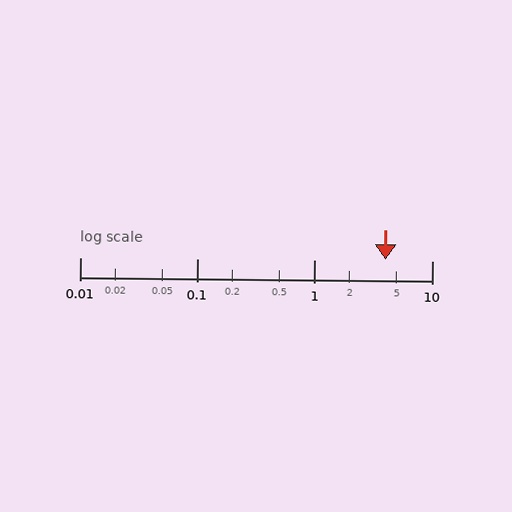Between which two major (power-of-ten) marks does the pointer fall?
The pointer is between 1 and 10.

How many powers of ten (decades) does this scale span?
The scale spans 3 decades, from 0.01 to 10.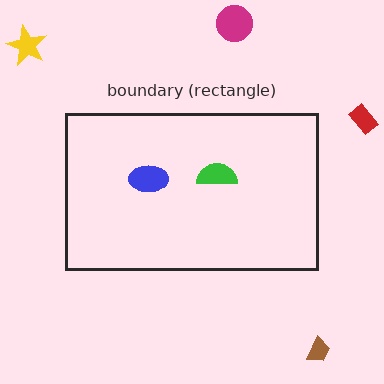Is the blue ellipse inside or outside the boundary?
Inside.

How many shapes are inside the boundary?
2 inside, 4 outside.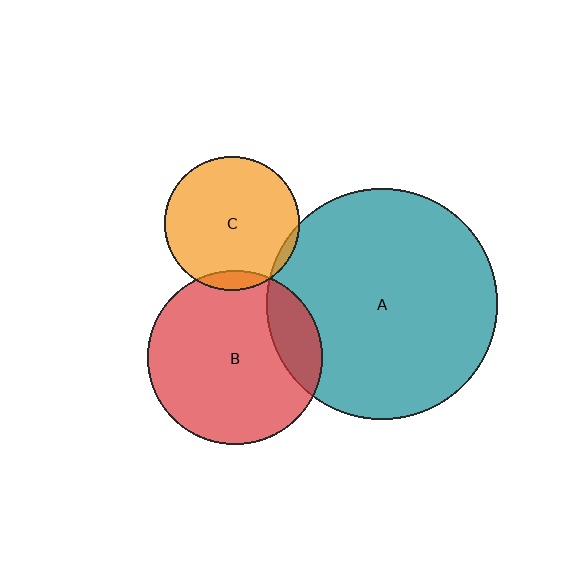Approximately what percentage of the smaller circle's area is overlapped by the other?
Approximately 15%.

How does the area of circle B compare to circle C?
Approximately 1.7 times.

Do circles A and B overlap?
Yes.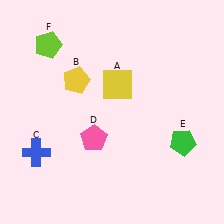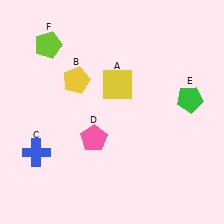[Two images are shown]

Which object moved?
The green pentagon (E) moved up.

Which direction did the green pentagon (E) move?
The green pentagon (E) moved up.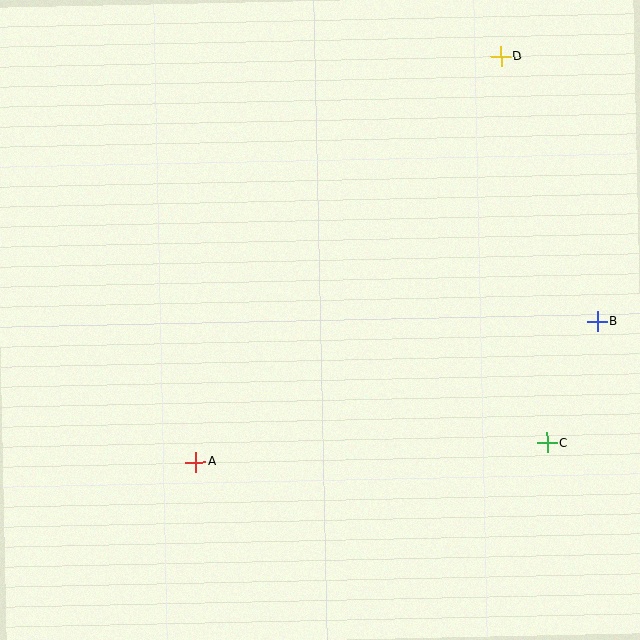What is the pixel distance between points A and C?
The distance between A and C is 352 pixels.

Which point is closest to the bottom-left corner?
Point A is closest to the bottom-left corner.